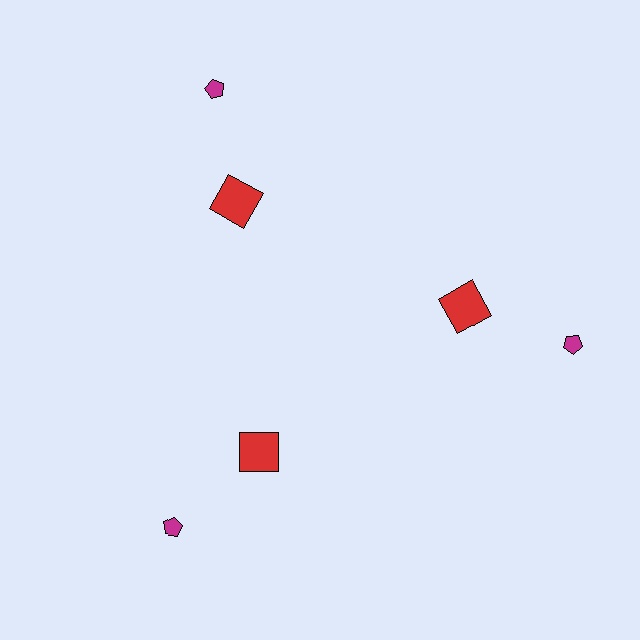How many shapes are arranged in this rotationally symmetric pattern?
There are 6 shapes, arranged in 3 groups of 2.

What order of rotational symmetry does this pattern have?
This pattern has 3-fold rotational symmetry.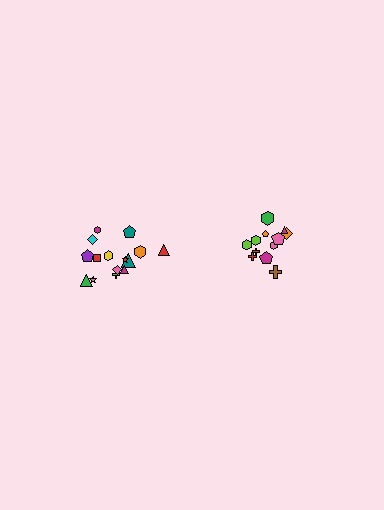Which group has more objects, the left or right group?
The left group.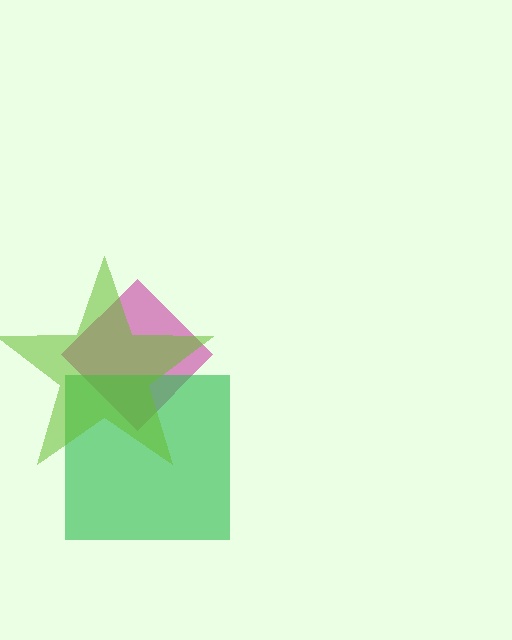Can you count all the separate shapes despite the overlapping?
Yes, there are 3 separate shapes.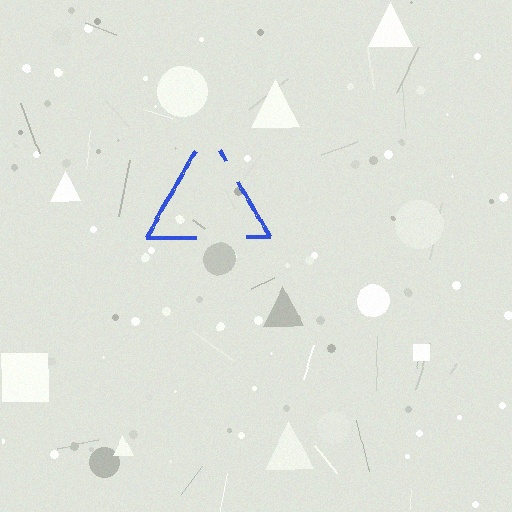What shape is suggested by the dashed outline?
The dashed outline suggests a triangle.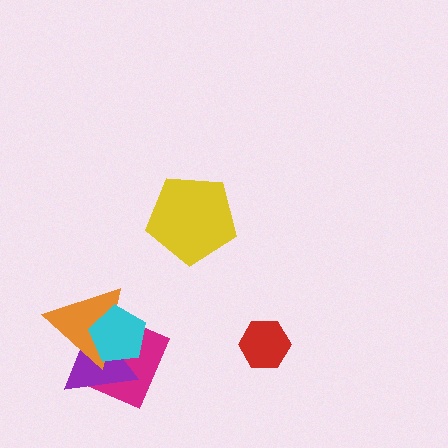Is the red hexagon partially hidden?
No, no other shape covers it.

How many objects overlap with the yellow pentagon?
0 objects overlap with the yellow pentagon.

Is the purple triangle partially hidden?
Yes, it is partially covered by another shape.